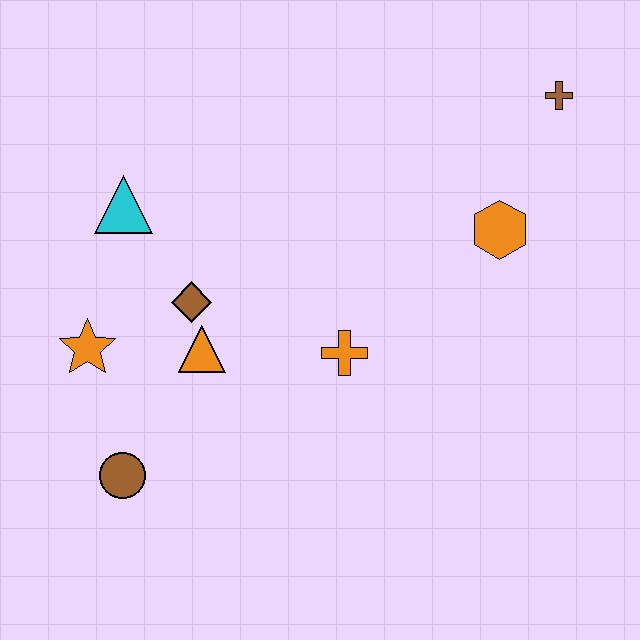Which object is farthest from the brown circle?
The brown cross is farthest from the brown circle.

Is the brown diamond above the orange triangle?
Yes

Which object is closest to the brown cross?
The orange hexagon is closest to the brown cross.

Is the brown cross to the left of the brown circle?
No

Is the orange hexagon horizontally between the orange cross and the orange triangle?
No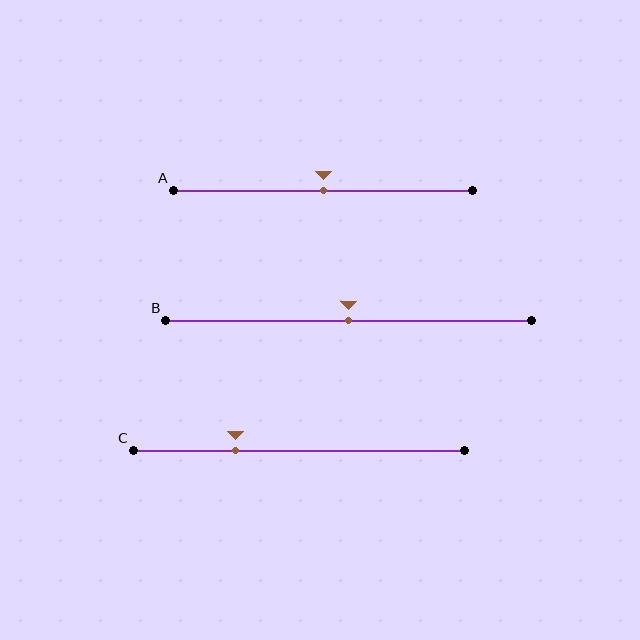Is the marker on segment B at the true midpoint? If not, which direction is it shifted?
Yes, the marker on segment B is at the true midpoint.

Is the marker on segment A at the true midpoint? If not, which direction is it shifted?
Yes, the marker on segment A is at the true midpoint.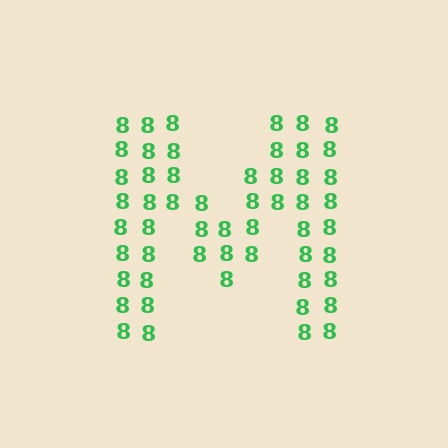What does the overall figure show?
The overall figure shows the letter M.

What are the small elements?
The small elements are digit 8's.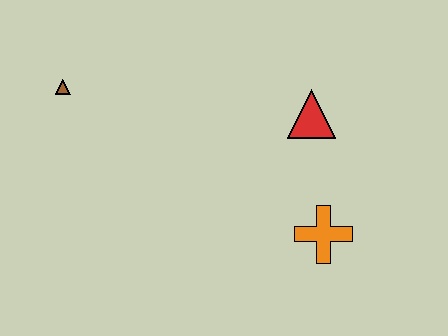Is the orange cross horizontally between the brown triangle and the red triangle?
No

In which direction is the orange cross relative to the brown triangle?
The orange cross is to the right of the brown triangle.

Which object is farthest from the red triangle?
The brown triangle is farthest from the red triangle.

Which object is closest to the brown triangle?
The red triangle is closest to the brown triangle.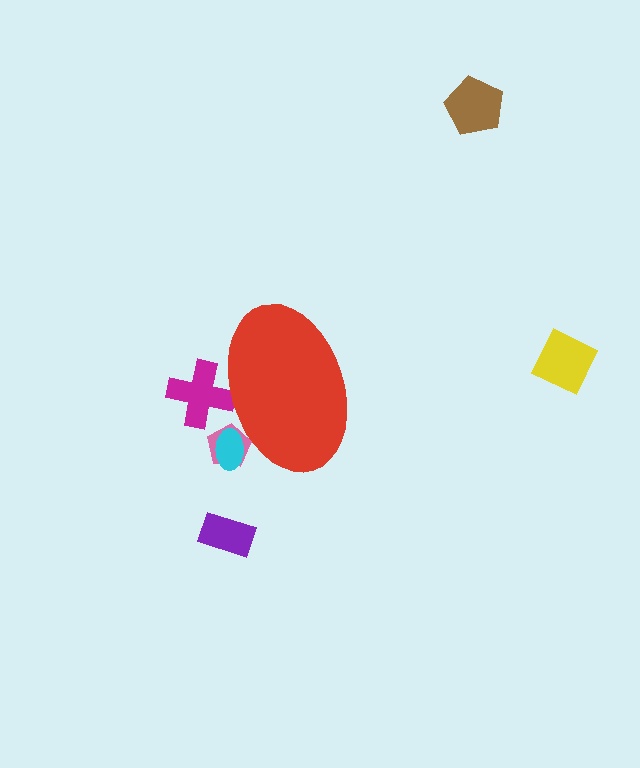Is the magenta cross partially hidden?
Yes, the magenta cross is partially hidden behind the red ellipse.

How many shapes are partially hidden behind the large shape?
3 shapes are partially hidden.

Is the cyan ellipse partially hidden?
Yes, the cyan ellipse is partially hidden behind the red ellipse.